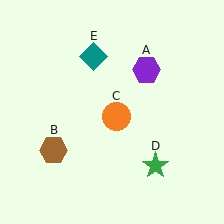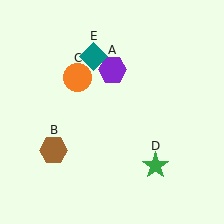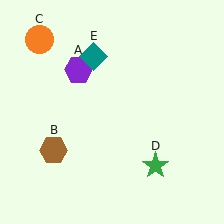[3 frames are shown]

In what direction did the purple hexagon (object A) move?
The purple hexagon (object A) moved left.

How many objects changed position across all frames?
2 objects changed position: purple hexagon (object A), orange circle (object C).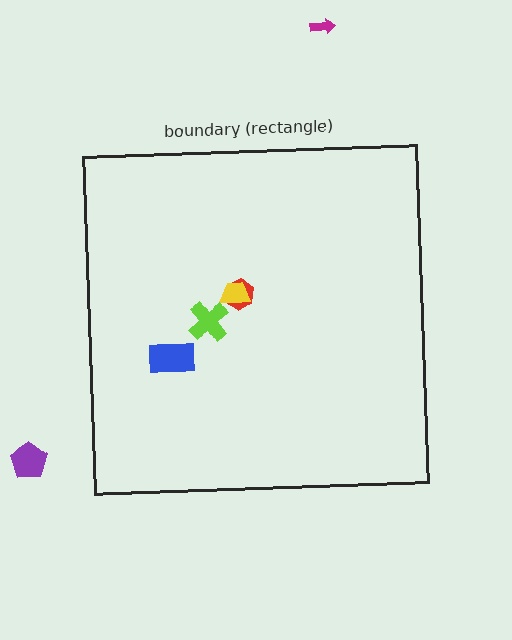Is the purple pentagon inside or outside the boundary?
Outside.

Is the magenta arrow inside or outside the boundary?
Outside.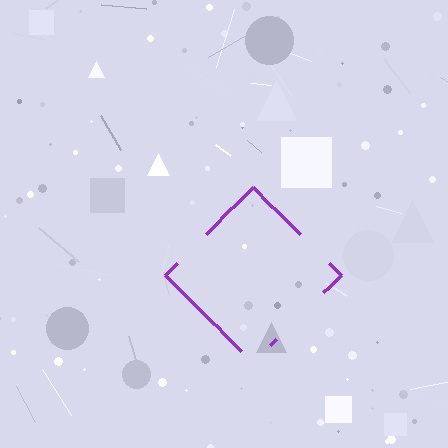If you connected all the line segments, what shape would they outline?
They would outline a diamond.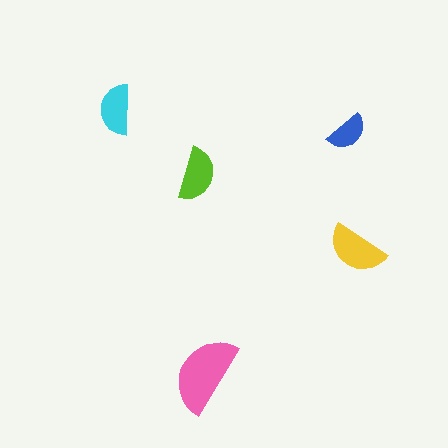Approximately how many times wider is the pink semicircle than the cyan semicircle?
About 1.5 times wider.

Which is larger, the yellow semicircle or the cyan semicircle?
The yellow one.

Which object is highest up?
The cyan semicircle is topmost.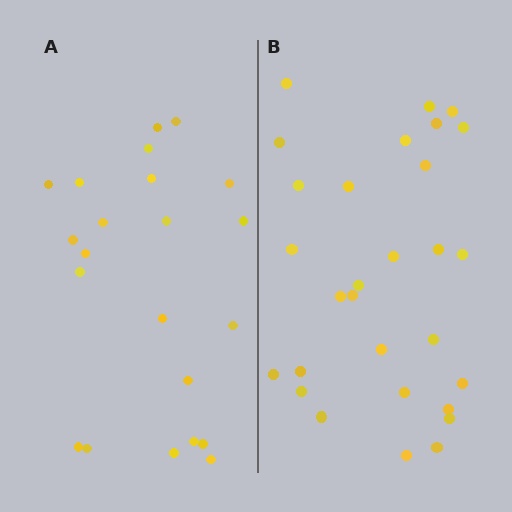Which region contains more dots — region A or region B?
Region B (the right region) has more dots.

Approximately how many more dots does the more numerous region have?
Region B has roughly 8 or so more dots than region A.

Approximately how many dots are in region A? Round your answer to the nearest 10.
About 20 dots. (The exact count is 22, which rounds to 20.)